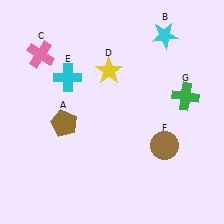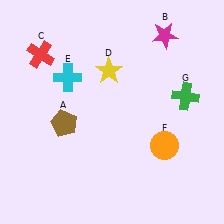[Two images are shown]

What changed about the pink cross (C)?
In Image 1, C is pink. In Image 2, it changed to red.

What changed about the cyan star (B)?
In Image 1, B is cyan. In Image 2, it changed to magenta.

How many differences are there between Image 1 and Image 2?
There are 3 differences between the two images.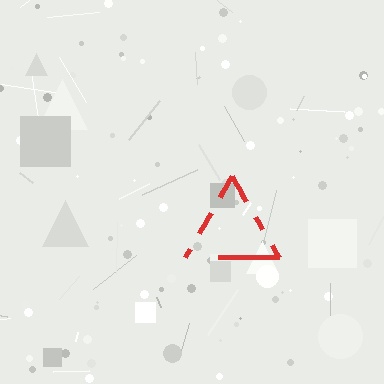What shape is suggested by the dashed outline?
The dashed outline suggests a triangle.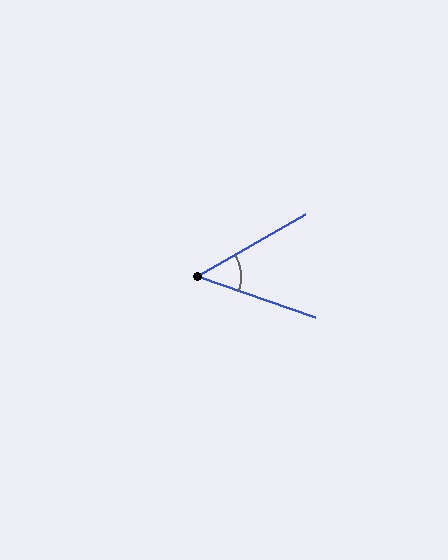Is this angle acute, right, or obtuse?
It is acute.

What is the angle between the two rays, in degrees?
Approximately 49 degrees.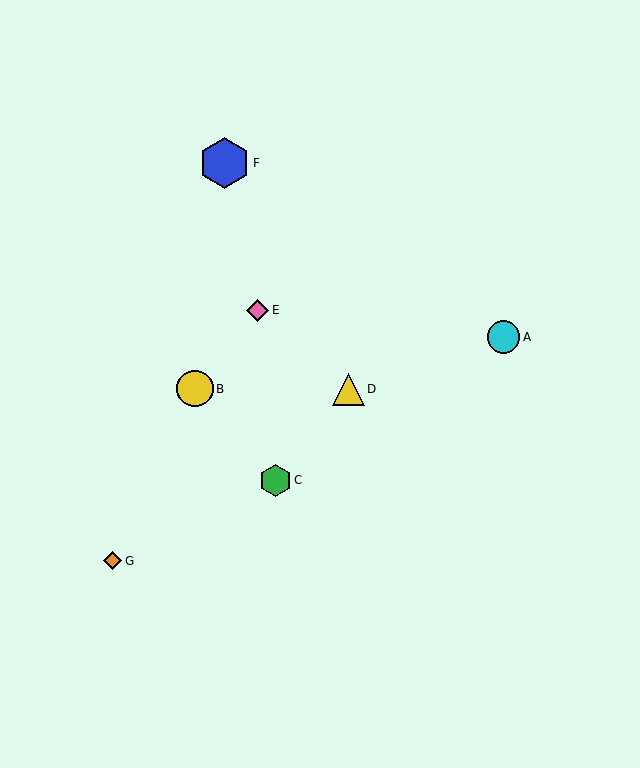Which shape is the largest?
The blue hexagon (labeled F) is the largest.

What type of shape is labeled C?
Shape C is a green hexagon.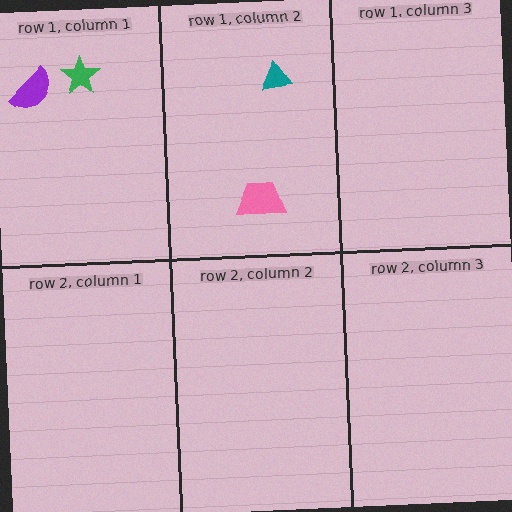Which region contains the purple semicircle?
The row 1, column 1 region.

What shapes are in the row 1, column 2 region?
The pink trapezoid, the teal triangle.